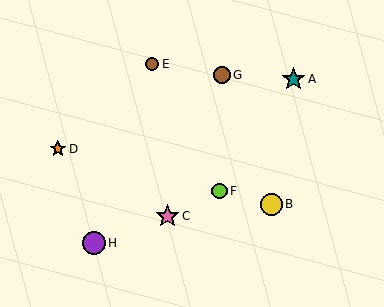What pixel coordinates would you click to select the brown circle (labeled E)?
Click at (152, 64) to select the brown circle E.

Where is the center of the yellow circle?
The center of the yellow circle is at (271, 204).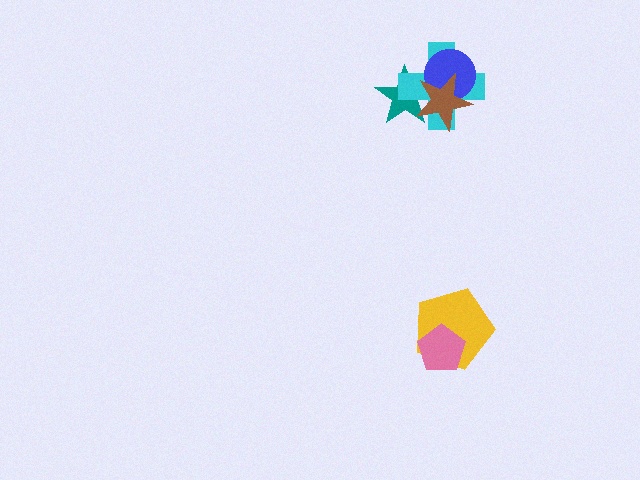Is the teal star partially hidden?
Yes, it is partially covered by another shape.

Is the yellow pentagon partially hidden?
Yes, it is partially covered by another shape.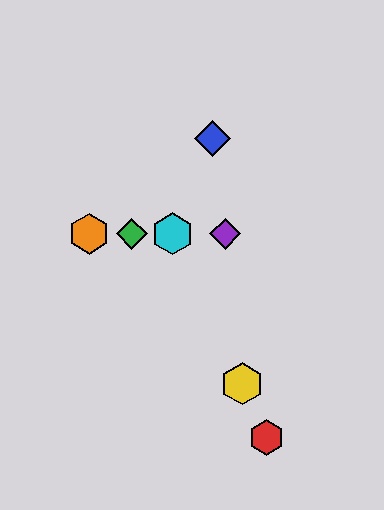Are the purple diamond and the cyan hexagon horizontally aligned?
Yes, both are at y≈234.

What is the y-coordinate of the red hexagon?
The red hexagon is at y≈437.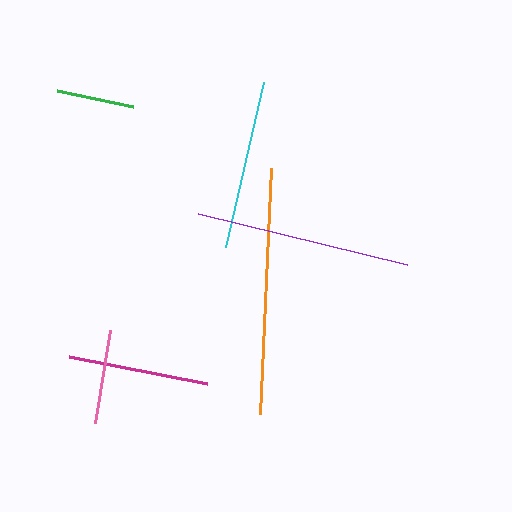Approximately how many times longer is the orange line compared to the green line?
The orange line is approximately 3.2 times the length of the green line.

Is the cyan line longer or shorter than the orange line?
The orange line is longer than the cyan line.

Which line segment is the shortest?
The green line is the shortest at approximately 77 pixels.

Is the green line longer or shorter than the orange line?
The orange line is longer than the green line.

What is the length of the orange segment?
The orange segment is approximately 247 pixels long.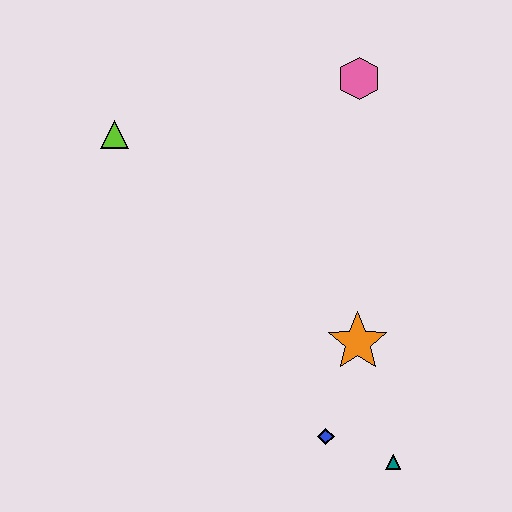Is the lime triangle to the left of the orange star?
Yes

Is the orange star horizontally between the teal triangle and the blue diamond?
Yes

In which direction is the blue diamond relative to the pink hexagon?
The blue diamond is below the pink hexagon.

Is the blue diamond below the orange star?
Yes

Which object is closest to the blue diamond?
The teal triangle is closest to the blue diamond.